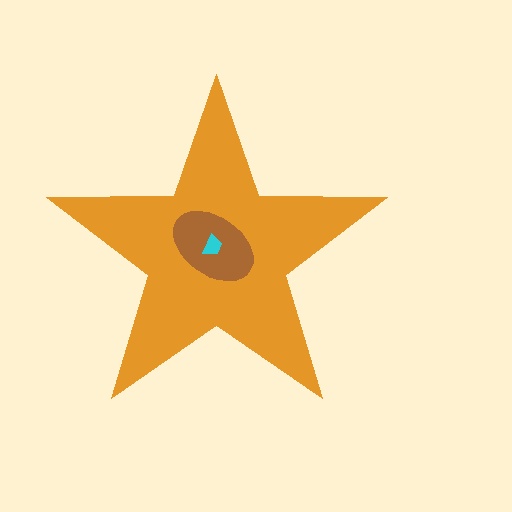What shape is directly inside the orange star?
The brown ellipse.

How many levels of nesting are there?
3.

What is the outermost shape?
The orange star.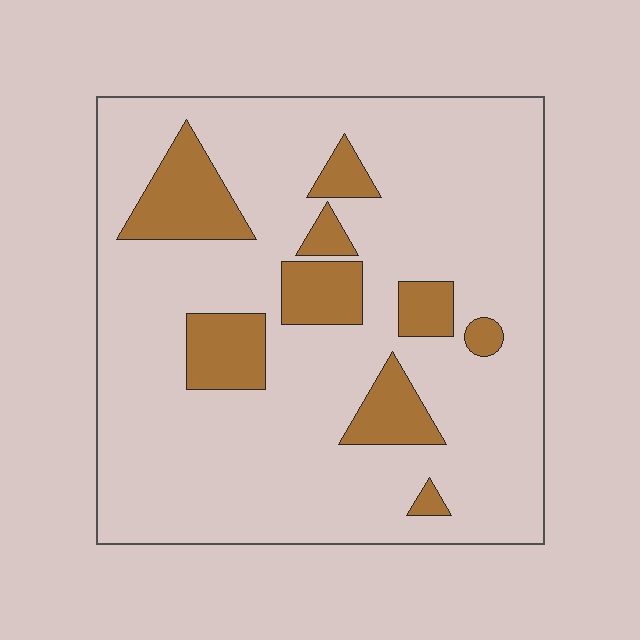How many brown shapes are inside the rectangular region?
9.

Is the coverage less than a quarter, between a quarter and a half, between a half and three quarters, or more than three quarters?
Less than a quarter.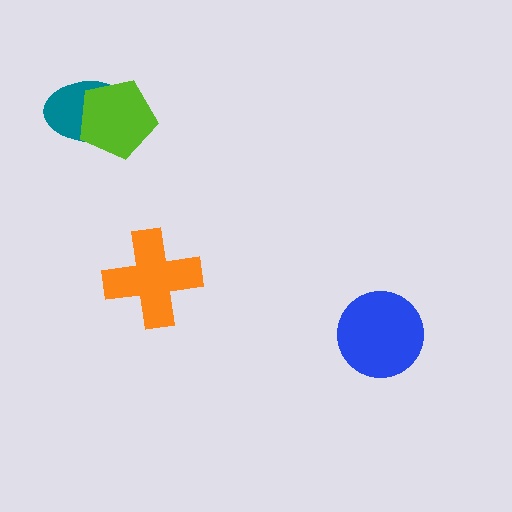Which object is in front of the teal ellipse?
The lime pentagon is in front of the teal ellipse.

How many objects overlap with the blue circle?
0 objects overlap with the blue circle.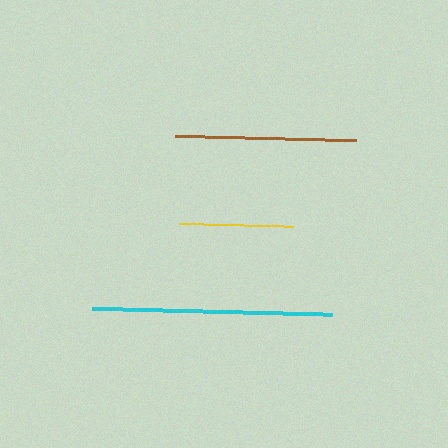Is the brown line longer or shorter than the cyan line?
The cyan line is longer than the brown line.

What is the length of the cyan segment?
The cyan segment is approximately 240 pixels long.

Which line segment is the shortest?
The yellow line is the shortest at approximately 113 pixels.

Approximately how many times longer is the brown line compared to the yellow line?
The brown line is approximately 1.6 times the length of the yellow line.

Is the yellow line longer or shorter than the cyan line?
The cyan line is longer than the yellow line.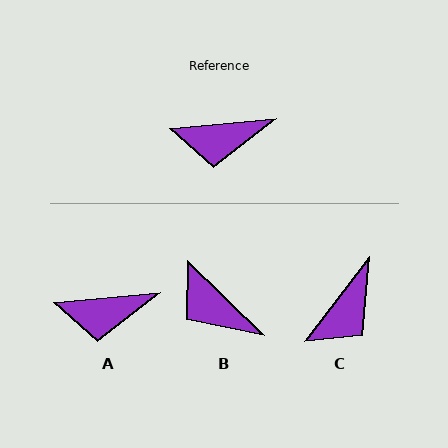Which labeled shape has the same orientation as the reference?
A.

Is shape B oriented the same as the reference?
No, it is off by about 50 degrees.